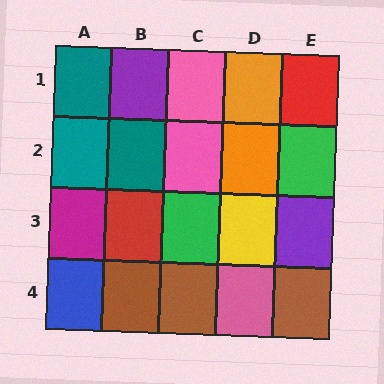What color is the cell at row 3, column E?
Purple.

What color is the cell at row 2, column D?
Orange.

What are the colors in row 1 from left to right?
Teal, purple, pink, orange, red.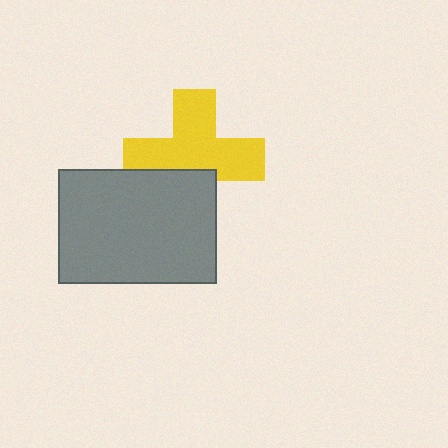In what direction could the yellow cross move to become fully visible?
The yellow cross could move up. That would shift it out from behind the gray rectangle entirely.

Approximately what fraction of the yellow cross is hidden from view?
Roughly 31% of the yellow cross is hidden behind the gray rectangle.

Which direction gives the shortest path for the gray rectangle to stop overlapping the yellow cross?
Moving down gives the shortest separation.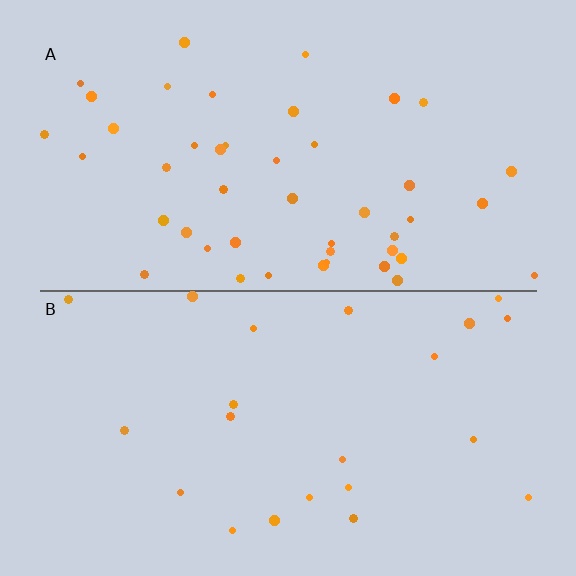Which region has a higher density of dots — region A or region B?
A (the top).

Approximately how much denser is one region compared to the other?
Approximately 2.1× — region A over region B.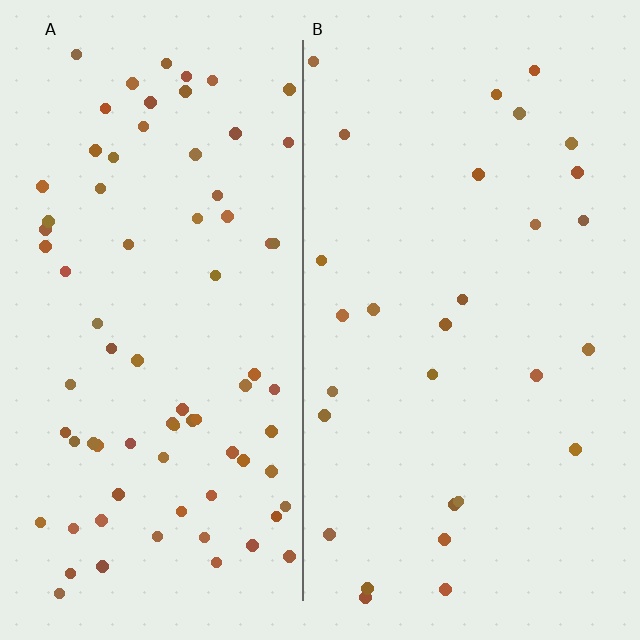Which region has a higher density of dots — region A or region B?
A (the left).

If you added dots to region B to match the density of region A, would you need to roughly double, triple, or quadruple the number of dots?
Approximately triple.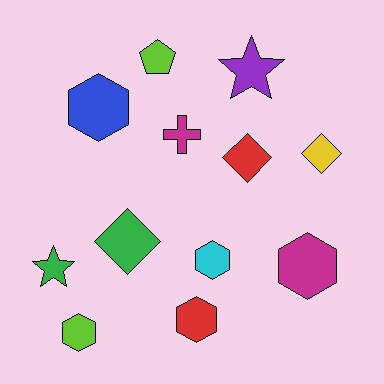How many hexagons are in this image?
There are 5 hexagons.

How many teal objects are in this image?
There are no teal objects.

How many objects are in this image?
There are 12 objects.